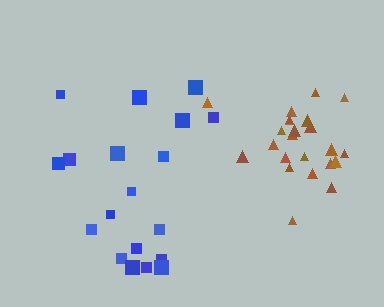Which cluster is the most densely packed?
Brown.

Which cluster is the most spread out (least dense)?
Blue.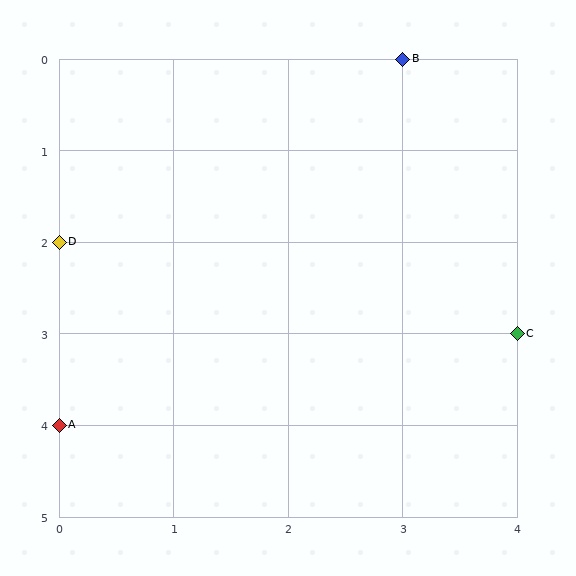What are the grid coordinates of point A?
Point A is at grid coordinates (0, 4).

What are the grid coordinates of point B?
Point B is at grid coordinates (3, 0).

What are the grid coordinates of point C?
Point C is at grid coordinates (4, 3).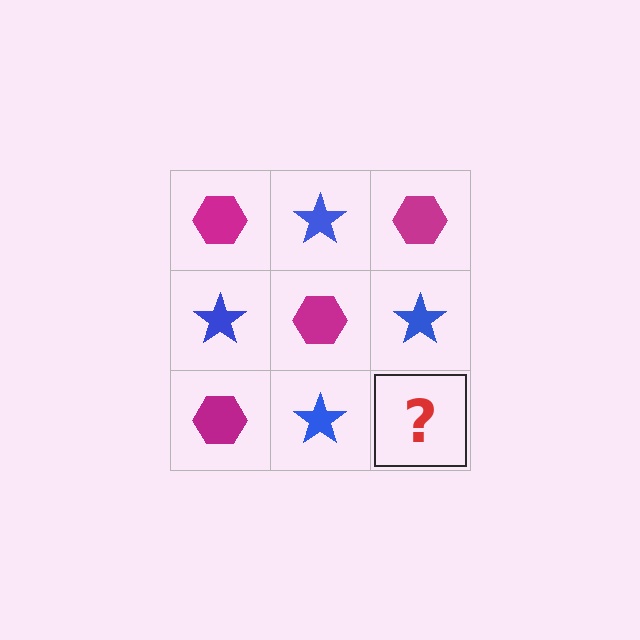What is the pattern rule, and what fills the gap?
The rule is that it alternates magenta hexagon and blue star in a checkerboard pattern. The gap should be filled with a magenta hexagon.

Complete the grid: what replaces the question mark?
The question mark should be replaced with a magenta hexagon.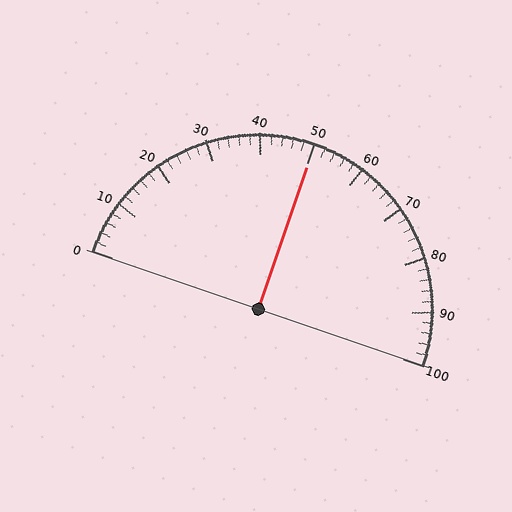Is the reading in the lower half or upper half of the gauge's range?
The reading is in the upper half of the range (0 to 100).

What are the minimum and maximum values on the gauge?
The gauge ranges from 0 to 100.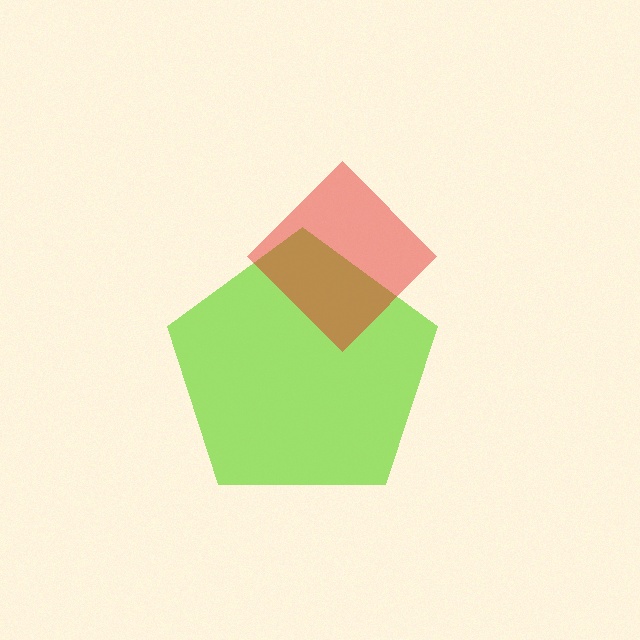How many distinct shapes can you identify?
There are 2 distinct shapes: a lime pentagon, a red diamond.